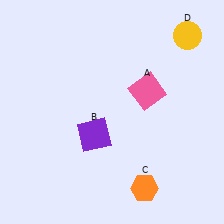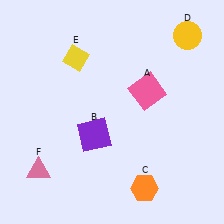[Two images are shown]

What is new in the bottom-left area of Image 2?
A pink triangle (F) was added in the bottom-left area of Image 2.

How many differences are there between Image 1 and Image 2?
There are 2 differences between the two images.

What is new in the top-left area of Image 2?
A yellow diamond (E) was added in the top-left area of Image 2.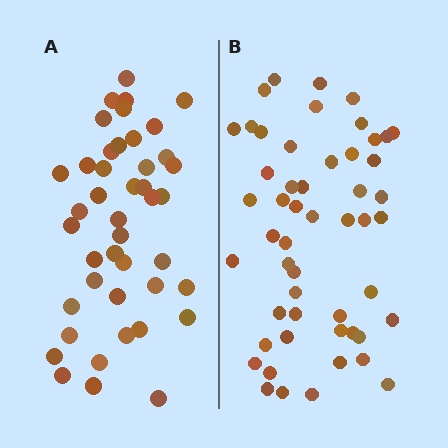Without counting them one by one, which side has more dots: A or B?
Region B (the right region) has more dots.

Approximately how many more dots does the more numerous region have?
Region B has roughly 8 or so more dots than region A.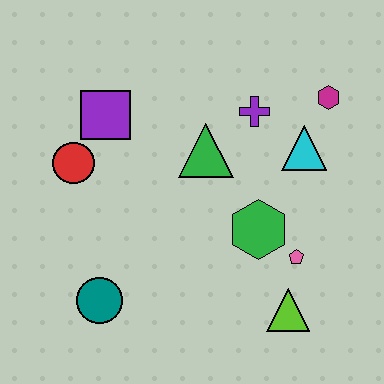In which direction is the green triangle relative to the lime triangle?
The green triangle is above the lime triangle.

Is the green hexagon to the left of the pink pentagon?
Yes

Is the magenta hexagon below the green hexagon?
No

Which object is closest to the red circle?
The purple square is closest to the red circle.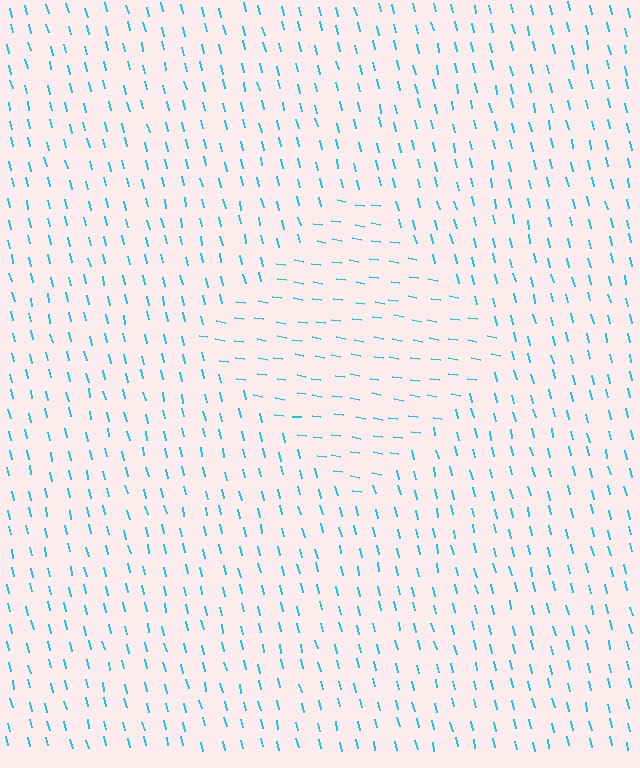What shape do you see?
I see a diamond.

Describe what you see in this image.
The image is filled with small cyan line segments. A diamond region in the image has lines oriented differently from the surrounding lines, creating a visible texture boundary.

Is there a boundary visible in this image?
Yes, there is a texture boundary formed by a change in line orientation.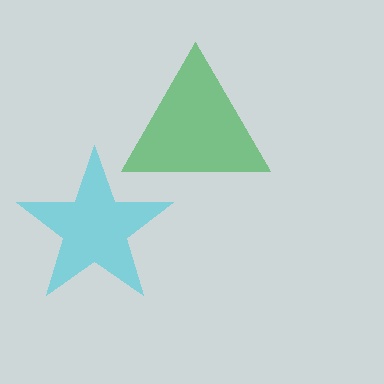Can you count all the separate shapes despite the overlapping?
Yes, there are 2 separate shapes.